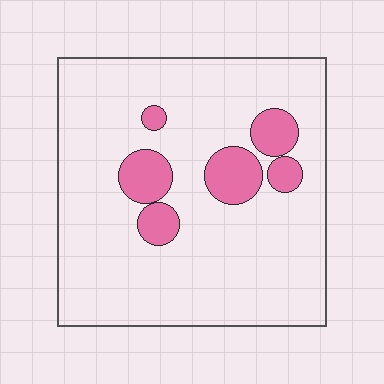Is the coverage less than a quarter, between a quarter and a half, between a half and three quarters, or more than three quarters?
Less than a quarter.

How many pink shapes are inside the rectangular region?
6.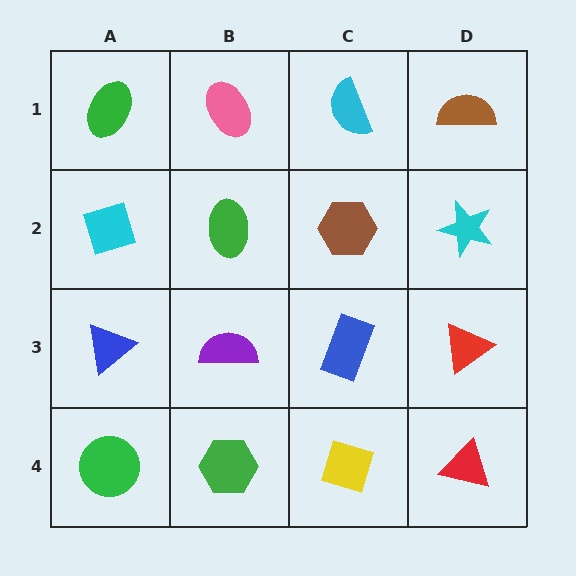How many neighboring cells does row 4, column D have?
2.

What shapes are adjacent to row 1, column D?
A cyan star (row 2, column D), a cyan semicircle (row 1, column C).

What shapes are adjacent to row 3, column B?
A green ellipse (row 2, column B), a green hexagon (row 4, column B), a blue triangle (row 3, column A), a blue rectangle (row 3, column C).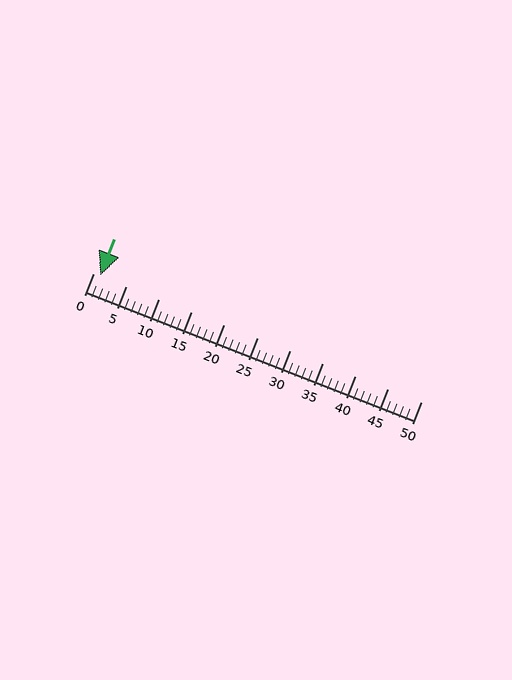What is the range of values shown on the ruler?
The ruler shows values from 0 to 50.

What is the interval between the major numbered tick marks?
The major tick marks are spaced 5 units apart.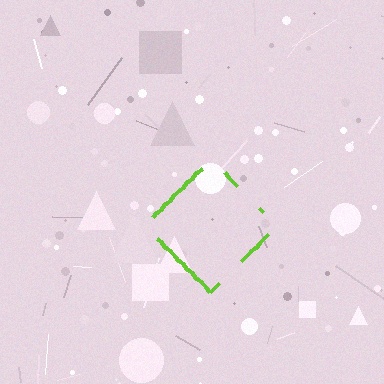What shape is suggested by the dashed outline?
The dashed outline suggests a diamond.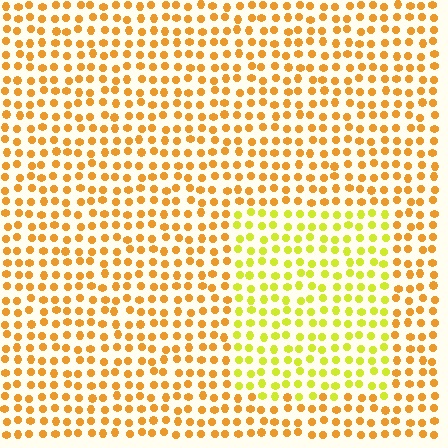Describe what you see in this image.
The image is filled with small orange elements in a uniform arrangement. A rectangle-shaped region is visible where the elements are tinted to a slightly different hue, forming a subtle color boundary.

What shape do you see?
I see a rectangle.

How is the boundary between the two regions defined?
The boundary is defined purely by a slight shift in hue (about 35 degrees). Spacing, size, and orientation are identical on both sides.